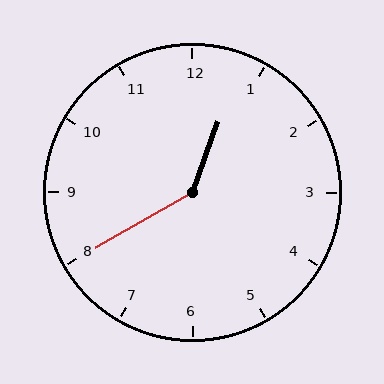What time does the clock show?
12:40.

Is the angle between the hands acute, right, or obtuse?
It is obtuse.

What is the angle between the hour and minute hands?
Approximately 140 degrees.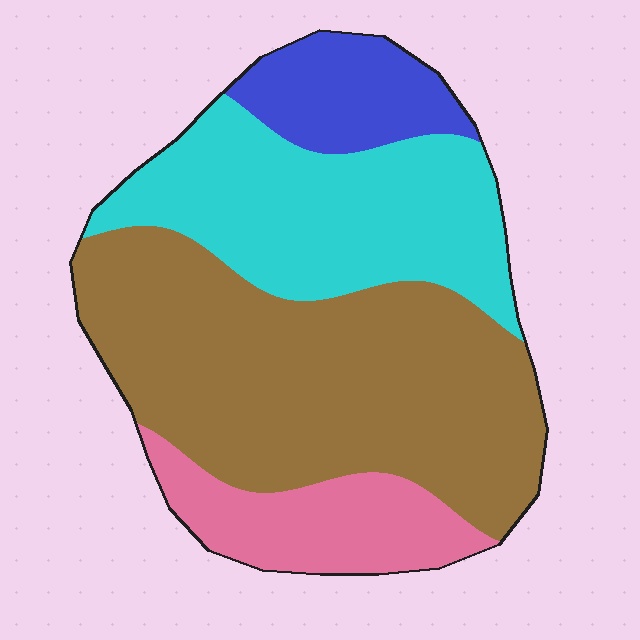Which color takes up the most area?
Brown, at roughly 45%.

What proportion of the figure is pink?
Pink takes up less than a quarter of the figure.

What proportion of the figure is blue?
Blue takes up about one tenth (1/10) of the figure.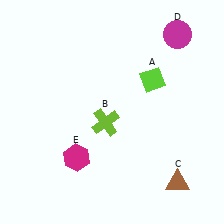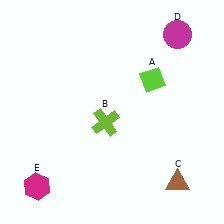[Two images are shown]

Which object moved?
The magenta hexagon (E) moved left.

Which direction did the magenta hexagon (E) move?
The magenta hexagon (E) moved left.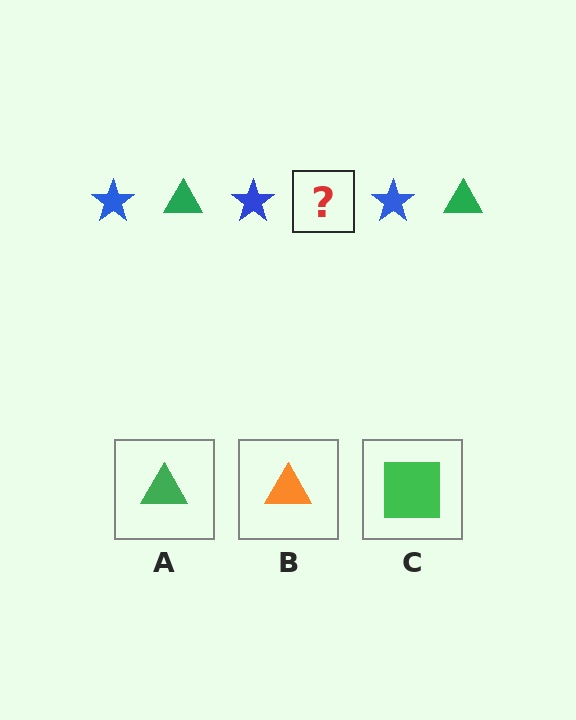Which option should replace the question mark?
Option A.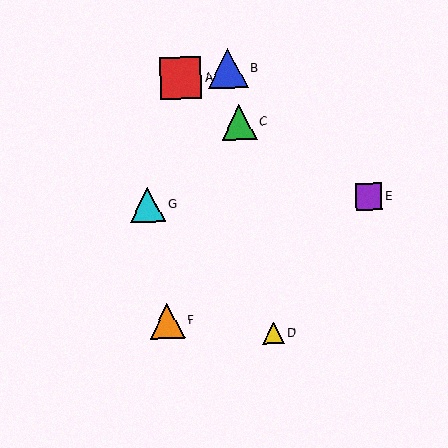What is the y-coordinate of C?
Object C is at y≈123.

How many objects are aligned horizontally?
2 objects (E, G) are aligned horizontally.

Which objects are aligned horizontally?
Objects E, G are aligned horizontally.